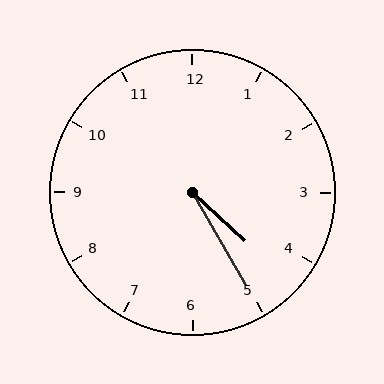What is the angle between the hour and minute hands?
Approximately 18 degrees.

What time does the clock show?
4:25.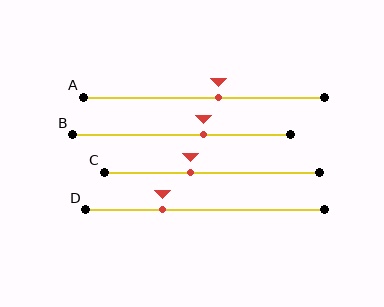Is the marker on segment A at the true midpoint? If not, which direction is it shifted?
No, the marker on segment A is shifted to the right by about 6% of the segment length.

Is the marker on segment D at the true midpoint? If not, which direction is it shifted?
No, the marker on segment D is shifted to the left by about 18% of the segment length.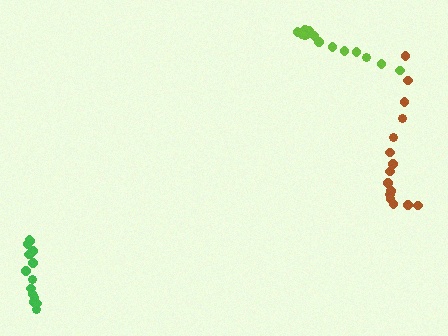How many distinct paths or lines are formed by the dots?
There are 3 distinct paths.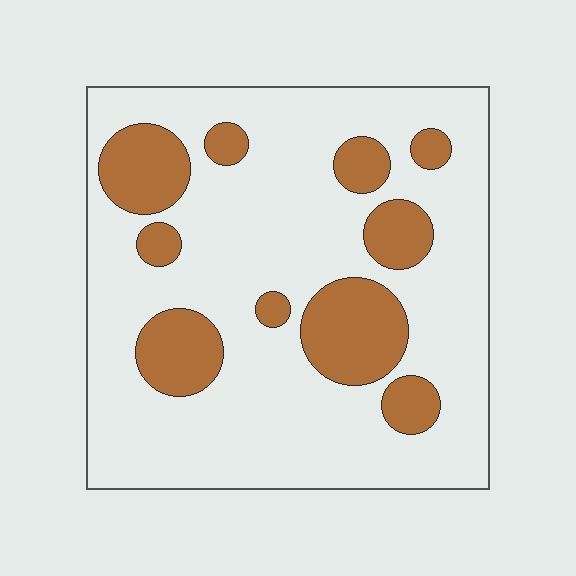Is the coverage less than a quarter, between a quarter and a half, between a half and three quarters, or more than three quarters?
Less than a quarter.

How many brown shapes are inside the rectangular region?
10.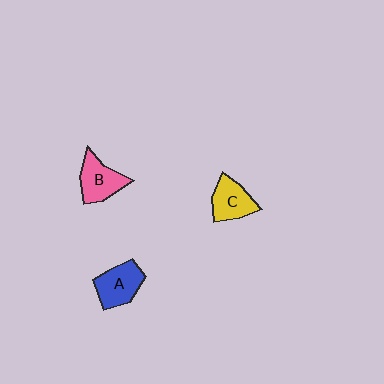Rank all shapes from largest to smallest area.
From largest to smallest: A (blue), B (pink), C (yellow).